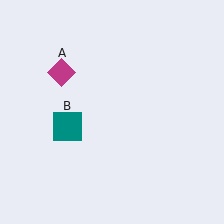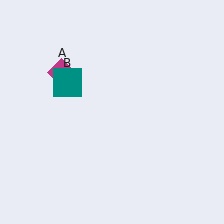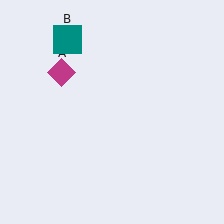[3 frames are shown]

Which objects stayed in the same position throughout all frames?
Magenta diamond (object A) remained stationary.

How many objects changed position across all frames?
1 object changed position: teal square (object B).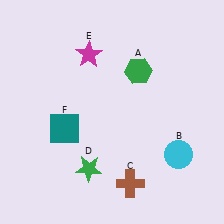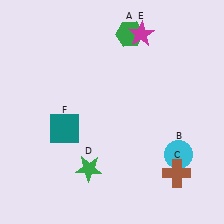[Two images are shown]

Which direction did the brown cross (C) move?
The brown cross (C) moved right.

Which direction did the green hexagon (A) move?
The green hexagon (A) moved up.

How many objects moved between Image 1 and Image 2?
3 objects moved between the two images.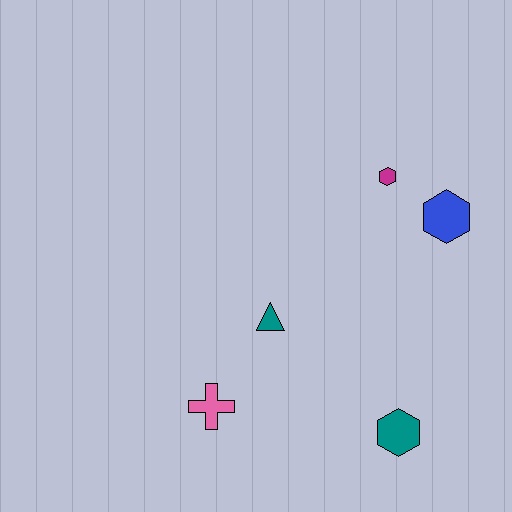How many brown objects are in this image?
There are no brown objects.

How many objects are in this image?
There are 5 objects.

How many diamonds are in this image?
There are no diamonds.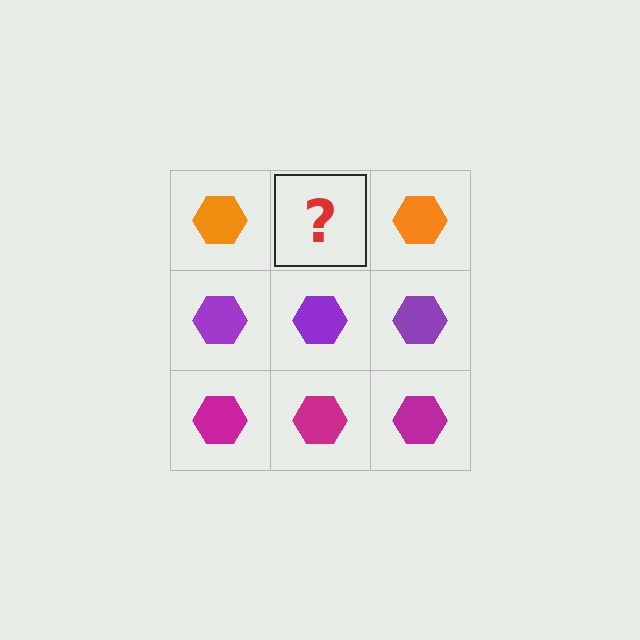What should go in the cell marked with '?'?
The missing cell should contain an orange hexagon.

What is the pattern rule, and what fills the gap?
The rule is that each row has a consistent color. The gap should be filled with an orange hexagon.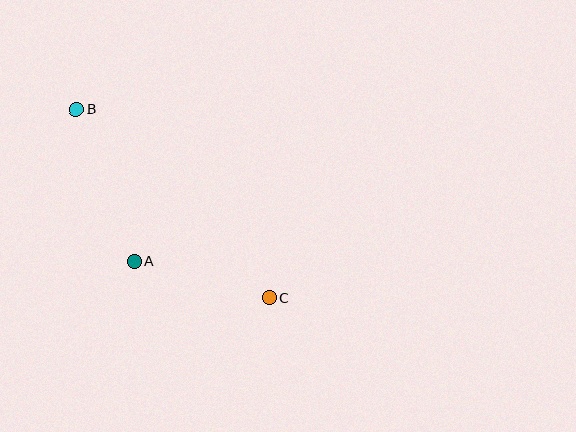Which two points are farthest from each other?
Points B and C are farthest from each other.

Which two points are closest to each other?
Points A and C are closest to each other.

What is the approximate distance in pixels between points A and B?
The distance between A and B is approximately 163 pixels.